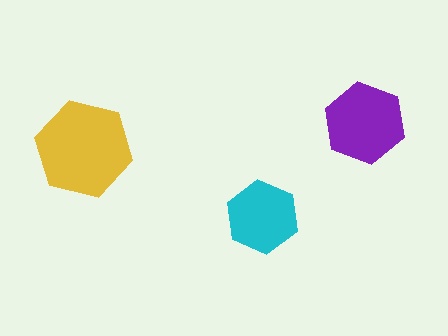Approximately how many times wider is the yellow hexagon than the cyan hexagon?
About 1.5 times wider.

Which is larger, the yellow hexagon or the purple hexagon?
The yellow one.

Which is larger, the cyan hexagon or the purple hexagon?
The purple one.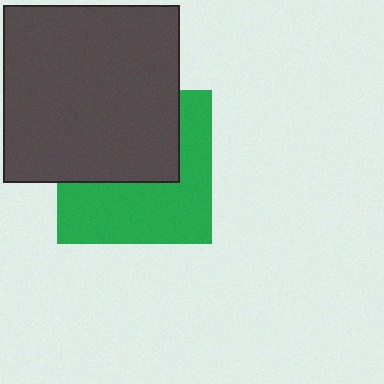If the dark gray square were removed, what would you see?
You would see the complete green square.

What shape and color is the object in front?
The object in front is a dark gray square.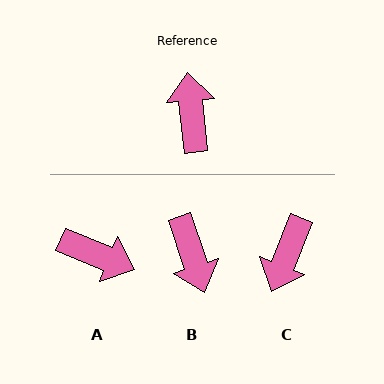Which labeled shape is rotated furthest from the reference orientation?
B, about 167 degrees away.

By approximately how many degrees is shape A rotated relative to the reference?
Approximately 118 degrees clockwise.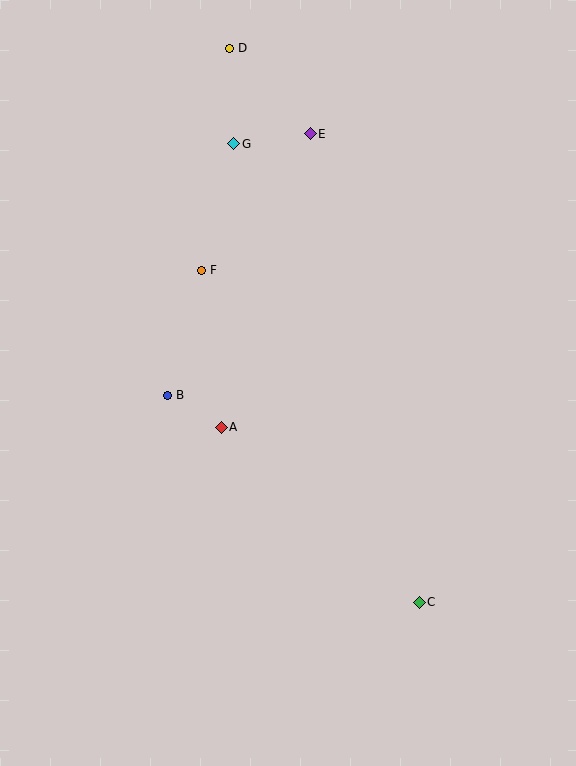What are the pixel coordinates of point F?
Point F is at (202, 270).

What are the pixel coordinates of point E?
Point E is at (310, 134).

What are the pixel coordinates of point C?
Point C is at (419, 602).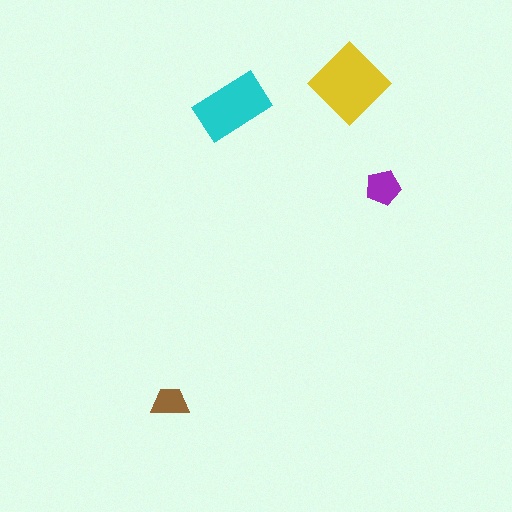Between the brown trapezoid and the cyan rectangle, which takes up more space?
The cyan rectangle.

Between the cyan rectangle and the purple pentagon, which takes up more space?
The cyan rectangle.